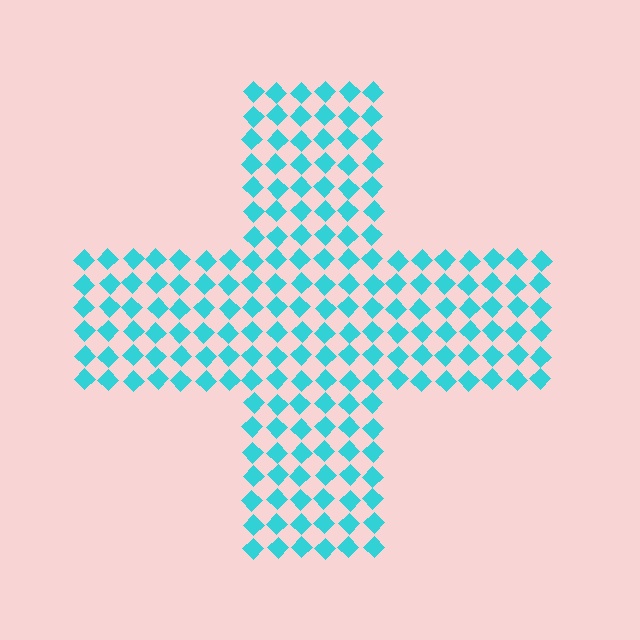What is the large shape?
The large shape is a cross.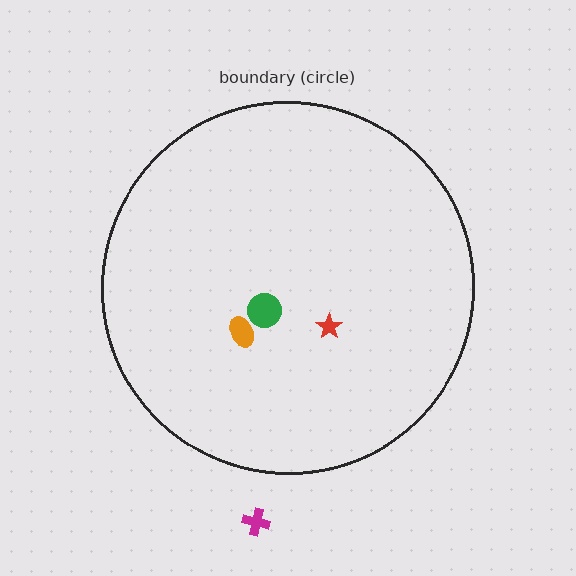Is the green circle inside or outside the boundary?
Inside.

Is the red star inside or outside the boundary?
Inside.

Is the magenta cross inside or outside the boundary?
Outside.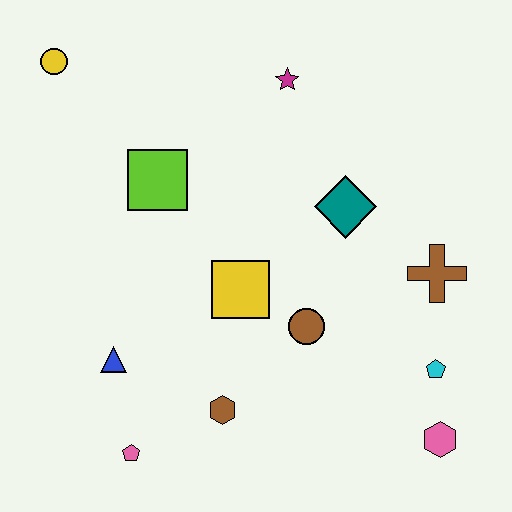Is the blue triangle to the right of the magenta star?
No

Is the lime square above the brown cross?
Yes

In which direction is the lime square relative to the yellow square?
The lime square is above the yellow square.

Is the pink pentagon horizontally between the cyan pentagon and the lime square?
No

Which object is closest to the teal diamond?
The brown cross is closest to the teal diamond.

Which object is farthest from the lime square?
The pink hexagon is farthest from the lime square.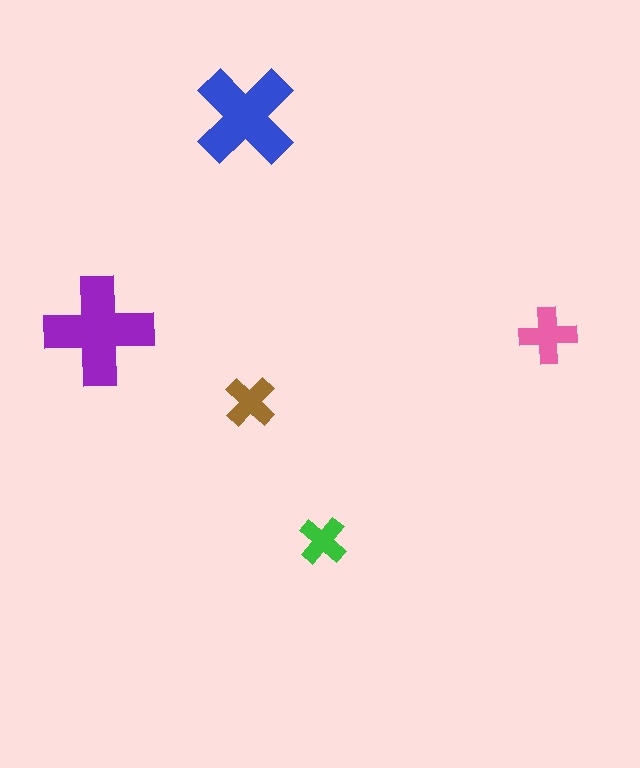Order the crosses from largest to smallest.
the purple one, the blue one, the pink one, the brown one, the green one.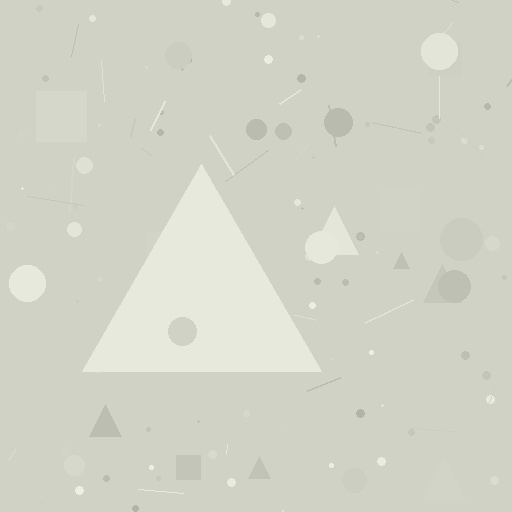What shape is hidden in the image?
A triangle is hidden in the image.